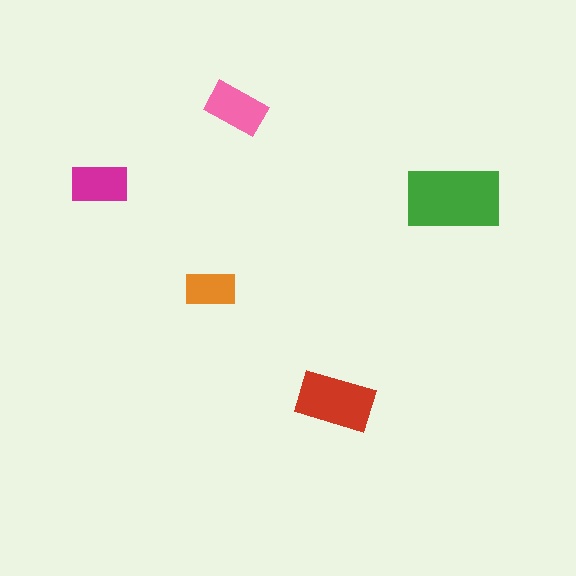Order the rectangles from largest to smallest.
the green one, the red one, the pink one, the magenta one, the orange one.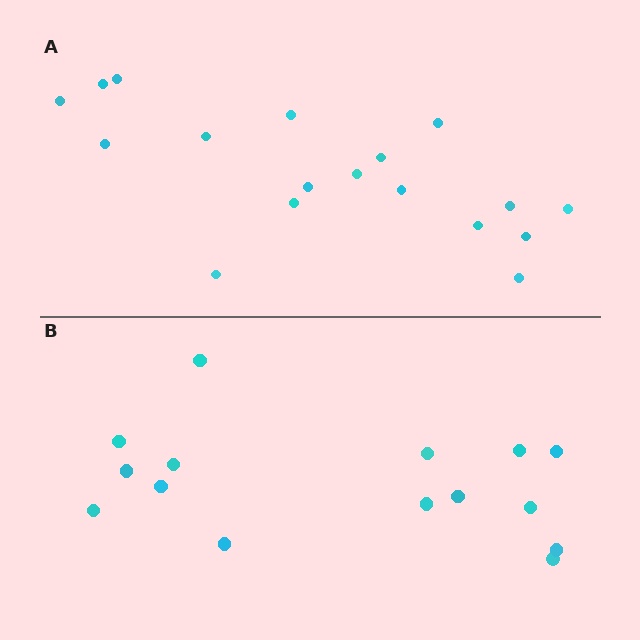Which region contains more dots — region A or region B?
Region A (the top region) has more dots.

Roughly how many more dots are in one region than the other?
Region A has just a few more — roughly 2 or 3 more dots than region B.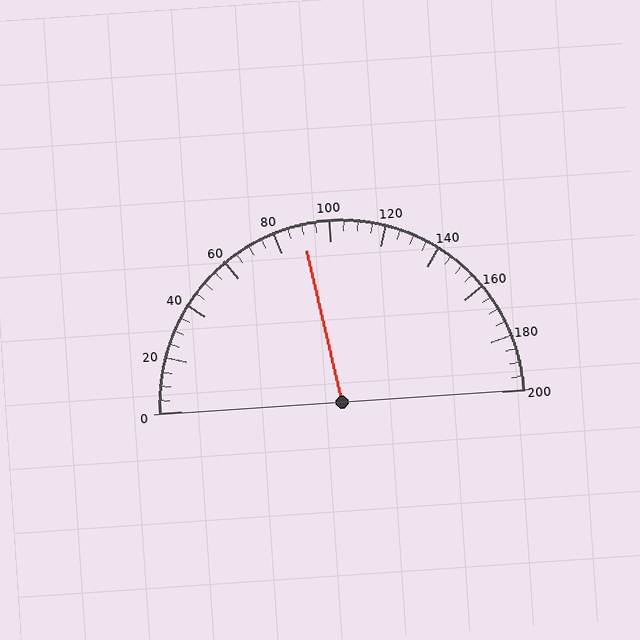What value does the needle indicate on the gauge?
The needle indicates approximately 90.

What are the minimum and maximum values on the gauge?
The gauge ranges from 0 to 200.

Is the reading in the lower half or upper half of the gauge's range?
The reading is in the lower half of the range (0 to 200).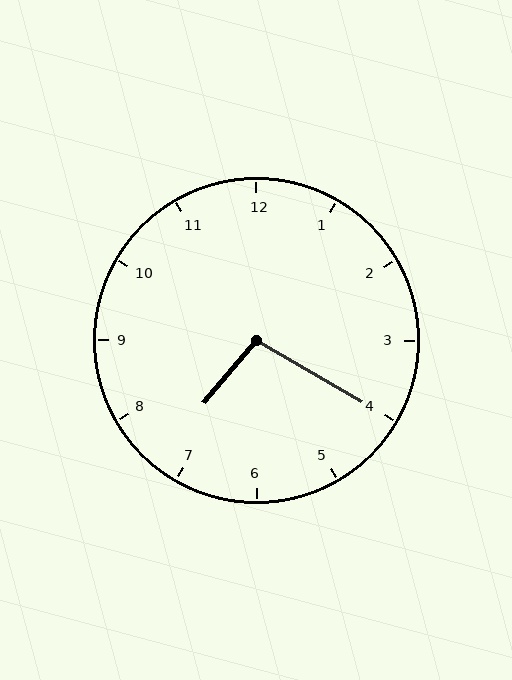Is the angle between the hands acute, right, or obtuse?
It is obtuse.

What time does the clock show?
7:20.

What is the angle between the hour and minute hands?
Approximately 100 degrees.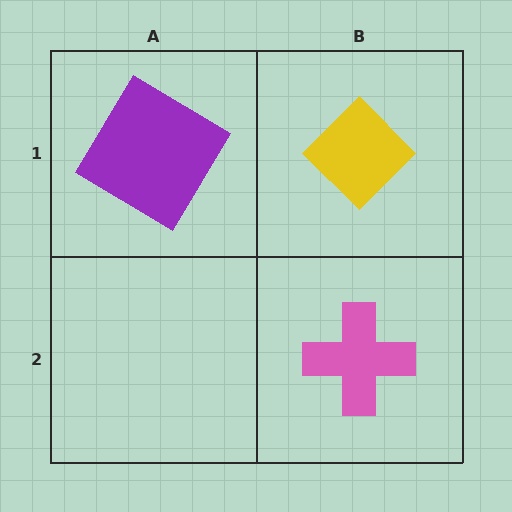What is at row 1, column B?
A yellow diamond.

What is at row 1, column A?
A purple diamond.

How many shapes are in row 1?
2 shapes.